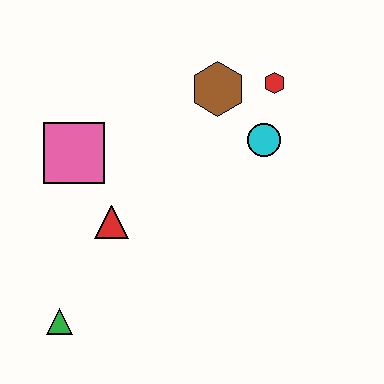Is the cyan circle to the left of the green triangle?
No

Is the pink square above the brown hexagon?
No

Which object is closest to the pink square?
The red triangle is closest to the pink square.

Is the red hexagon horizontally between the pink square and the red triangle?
No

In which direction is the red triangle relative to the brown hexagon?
The red triangle is below the brown hexagon.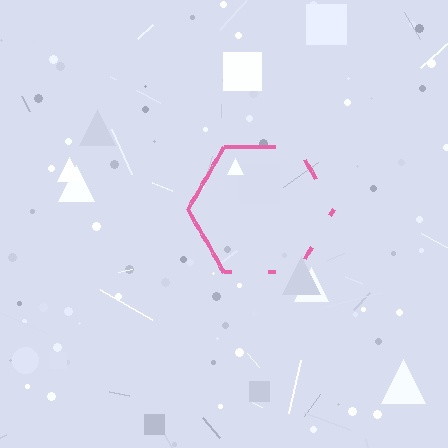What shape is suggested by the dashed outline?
The dashed outline suggests a hexagon.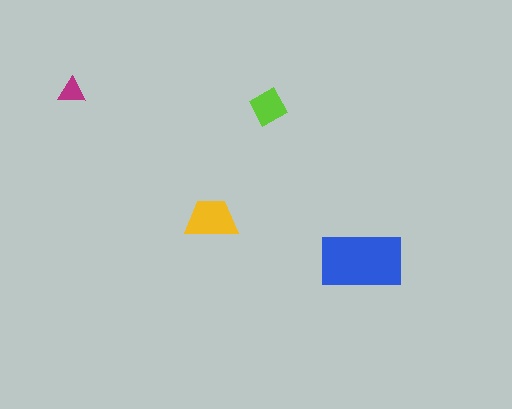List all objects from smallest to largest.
The magenta triangle, the lime diamond, the yellow trapezoid, the blue rectangle.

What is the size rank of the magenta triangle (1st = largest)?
4th.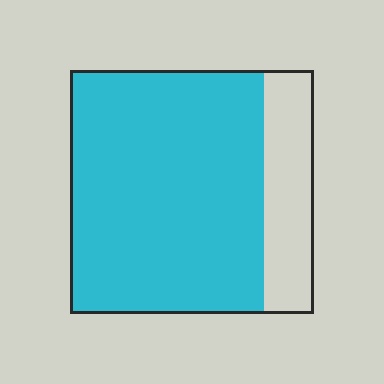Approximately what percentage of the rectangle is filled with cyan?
Approximately 80%.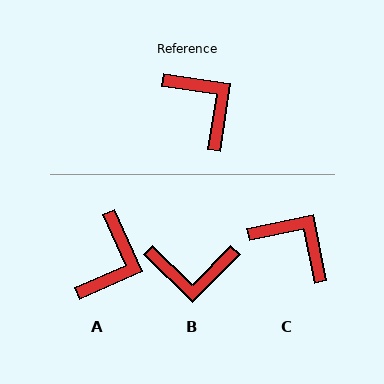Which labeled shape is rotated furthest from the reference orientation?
B, about 126 degrees away.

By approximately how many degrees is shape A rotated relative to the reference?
Approximately 57 degrees clockwise.